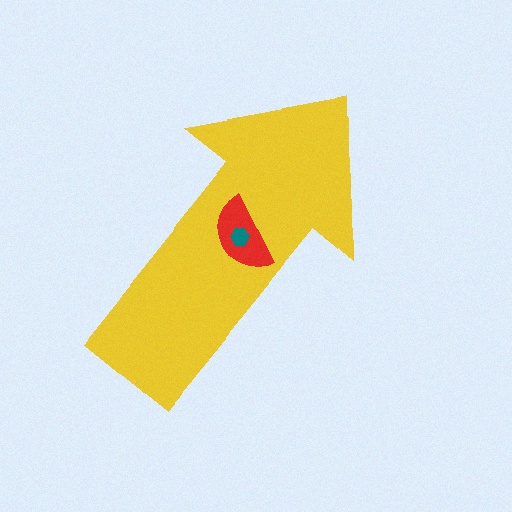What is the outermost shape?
The yellow arrow.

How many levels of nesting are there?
3.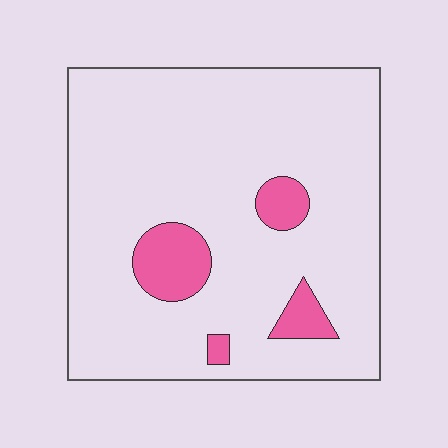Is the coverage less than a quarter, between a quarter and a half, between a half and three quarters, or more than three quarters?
Less than a quarter.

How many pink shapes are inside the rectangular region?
4.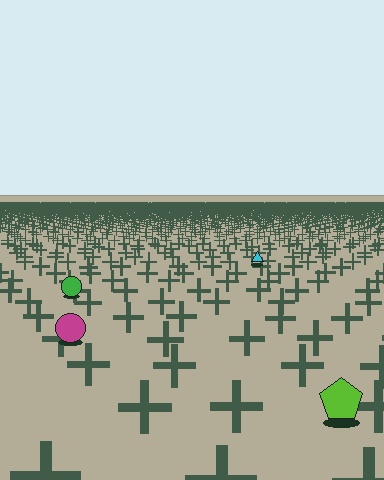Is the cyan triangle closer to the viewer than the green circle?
No. The green circle is closer — you can tell from the texture gradient: the ground texture is coarser near it.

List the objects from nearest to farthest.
From nearest to farthest: the lime pentagon, the magenta circle, the green circle, the cyan triangle.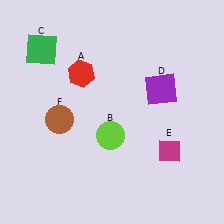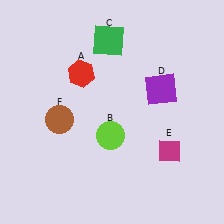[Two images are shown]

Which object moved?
The green square (C) moved right.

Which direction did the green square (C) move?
The green square (C) moved right.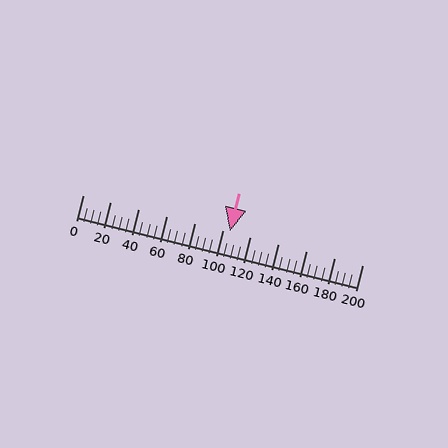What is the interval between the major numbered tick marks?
The major tick marks are spaced 20 units apart.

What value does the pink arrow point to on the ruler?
The pink arrow points to approximately 105.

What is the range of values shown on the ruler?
The ruler shows values from 0 to 200.